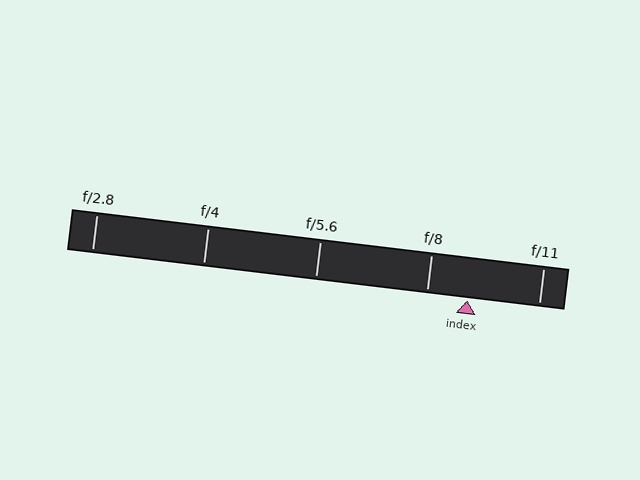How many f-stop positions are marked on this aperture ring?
There are 5 f-stop positions marked.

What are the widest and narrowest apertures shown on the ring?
The widest aperture shown is f/2.8 and the narrowest is f/11.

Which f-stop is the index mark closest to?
The index mark is closest to f/8.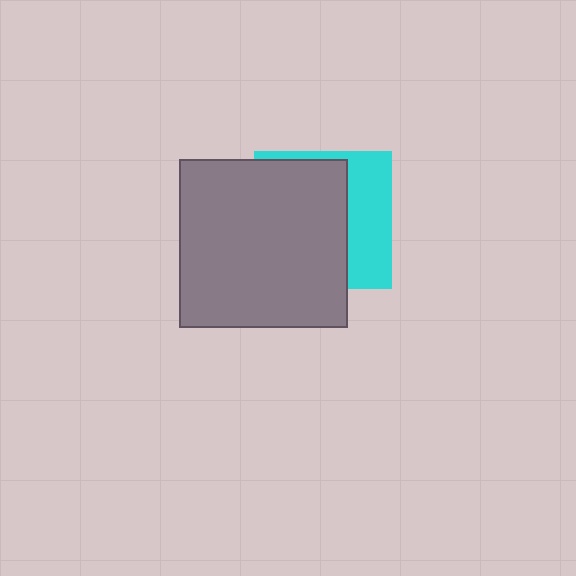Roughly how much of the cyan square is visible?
A small part of it is visible (roughly 36%).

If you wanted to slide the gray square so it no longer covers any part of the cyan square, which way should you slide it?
Slide it left — that is the most direct way to separate the two shapes.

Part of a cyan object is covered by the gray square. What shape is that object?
It is a square.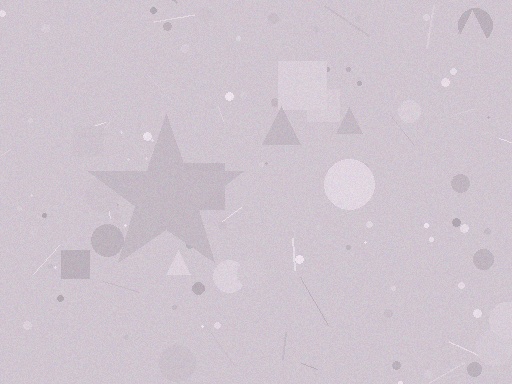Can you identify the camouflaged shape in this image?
The camouflaged shape is a star.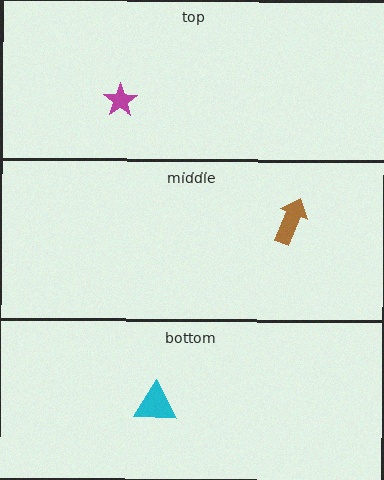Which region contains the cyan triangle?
The bottom region.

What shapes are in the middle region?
The brown arrow.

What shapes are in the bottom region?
The cyan triangle.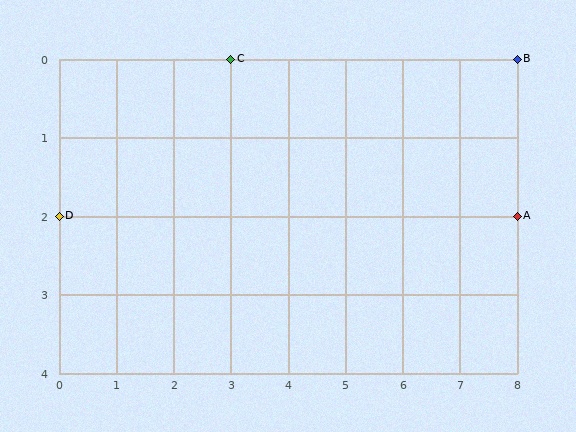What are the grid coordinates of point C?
Point C is at grid coordinates (3, 0).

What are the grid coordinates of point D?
Point D is at grid coordinates (0, 2).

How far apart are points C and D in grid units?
Points C and D are 3 columns and 2 rows apart (about 3.6 grid units diagonally).